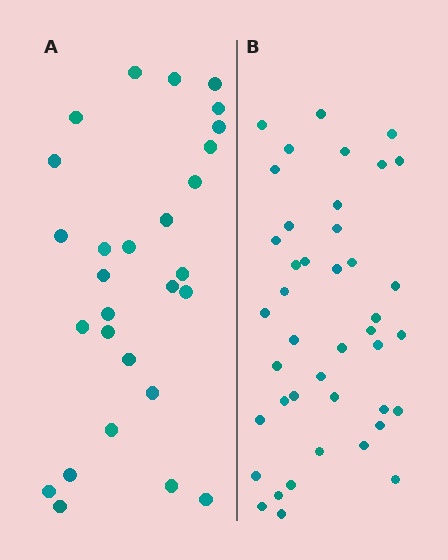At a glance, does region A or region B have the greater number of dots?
Region B (the right region) has more dots.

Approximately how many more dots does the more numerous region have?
Region B has approximately 15 more dots than region A.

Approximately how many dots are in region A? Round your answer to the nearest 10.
About 30 dots. (The exact count is 28, which rounds to 30.)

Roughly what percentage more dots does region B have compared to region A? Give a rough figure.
About 50% more.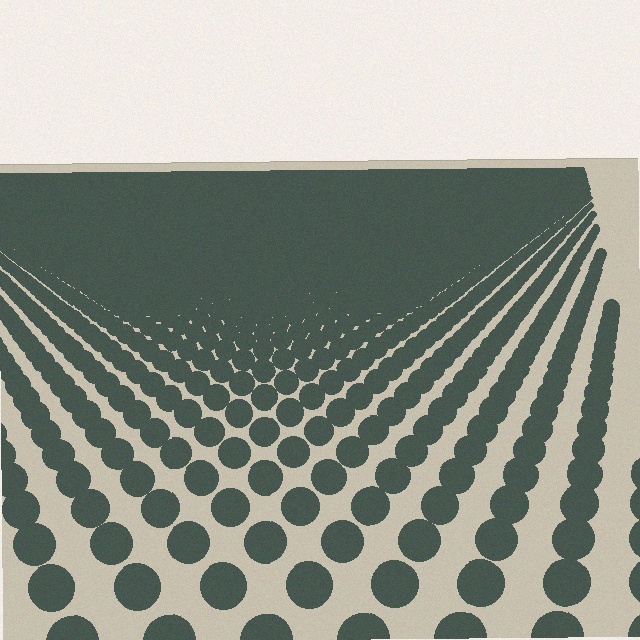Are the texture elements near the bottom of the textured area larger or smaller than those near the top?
Larger. Near the bottom, elements are closer to the viewer and appear at a bigger on-screen size.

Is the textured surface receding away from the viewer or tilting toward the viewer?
The surface is receding away from the viewer. Texture elements get smaller and denser toward the top.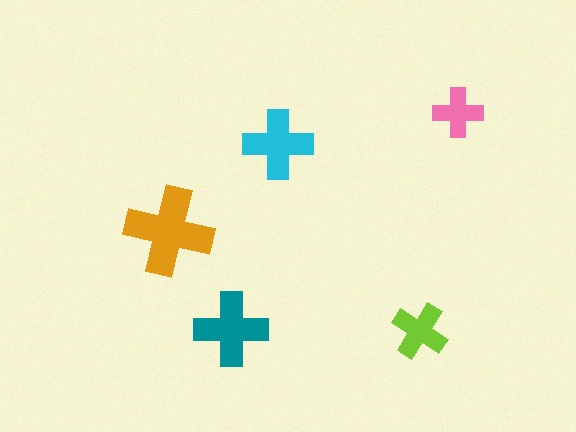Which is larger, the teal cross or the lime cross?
The teal one.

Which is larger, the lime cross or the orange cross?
The orange one.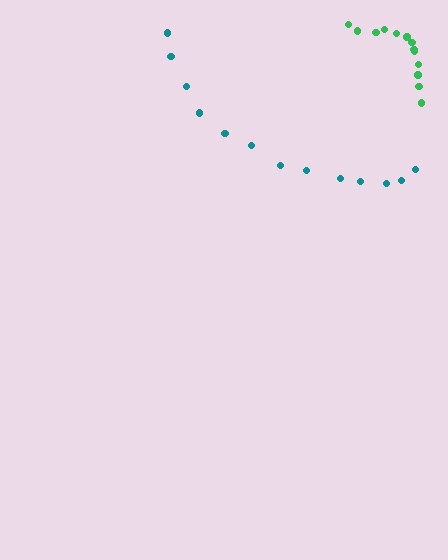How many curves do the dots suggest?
There are 2 distinct paths.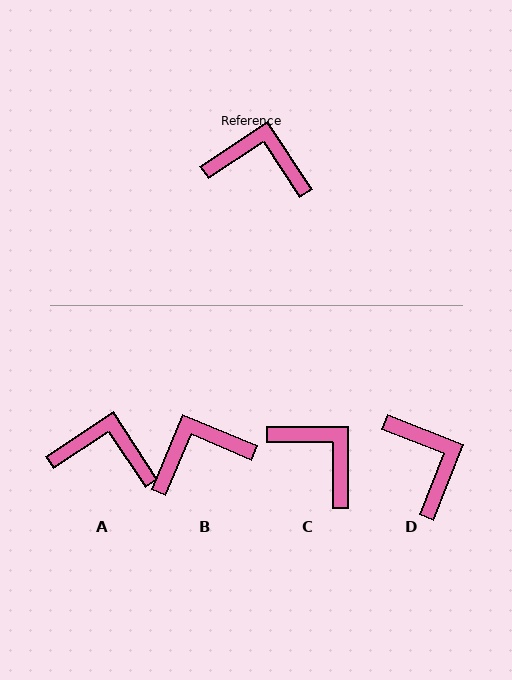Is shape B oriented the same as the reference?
No, it is off by about 34 degrees.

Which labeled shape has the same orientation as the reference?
A.